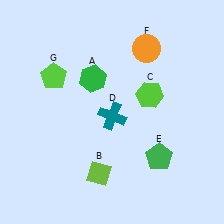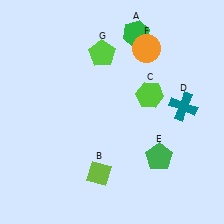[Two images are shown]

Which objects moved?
The objects that moved are: the green hexagon (A), the teal cross (D), the lime pentagon (G).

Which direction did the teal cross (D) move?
The teal cross (D) moved right.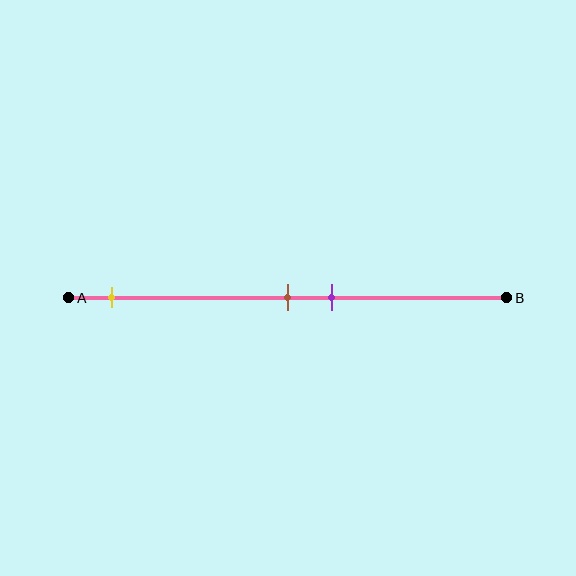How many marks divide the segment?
There are 3 marks dividing the segment.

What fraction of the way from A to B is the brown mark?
The brown mark is approximately 50% (0.5) of the way from A to B.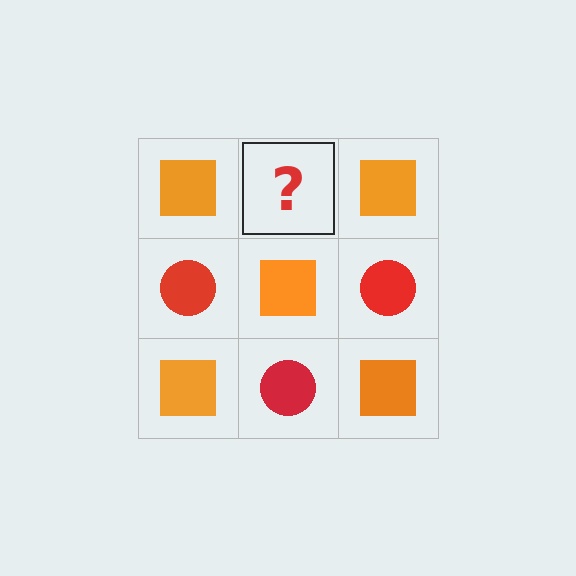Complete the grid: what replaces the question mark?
The question mark should be replaced with a red circle.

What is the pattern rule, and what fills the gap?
The rule is that it alternates orange square and red circle in a checkerboard pattern. The gap should be filled with a red circle.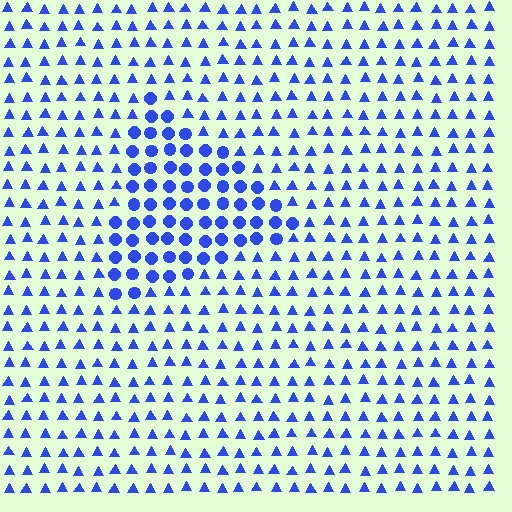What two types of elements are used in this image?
The image uses circles inside the triangle region and triangles outside it.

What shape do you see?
I see a triangle.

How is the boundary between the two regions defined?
The boundary is defined by a change in element shape: circles inside vs. triangles outside. All elements share the same color and spacing.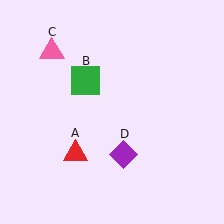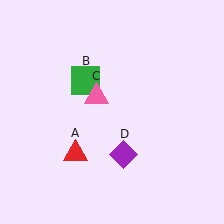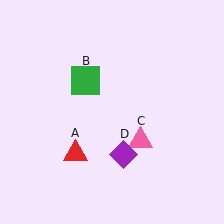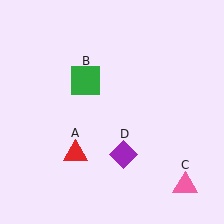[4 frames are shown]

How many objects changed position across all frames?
1 object changed position: pink triangle (object C).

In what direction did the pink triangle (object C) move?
The pink triangle (object C) moved down and to the right.